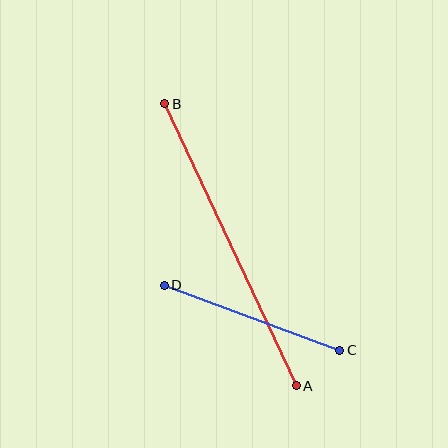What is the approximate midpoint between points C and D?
The midpoint is at approximately (252, 318) pixels.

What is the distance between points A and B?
The distance is approximately 311 pixels.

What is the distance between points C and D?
The distance is approximately 187 pixels.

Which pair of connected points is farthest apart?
Points A and B are farthest apart.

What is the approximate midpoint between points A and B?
The midpoint is at approximately (230, 245) pixels.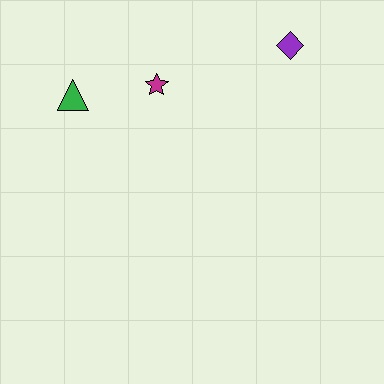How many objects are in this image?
There are 3 objects.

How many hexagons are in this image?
There are no hexagons.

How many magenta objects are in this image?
There is 1 magenta object.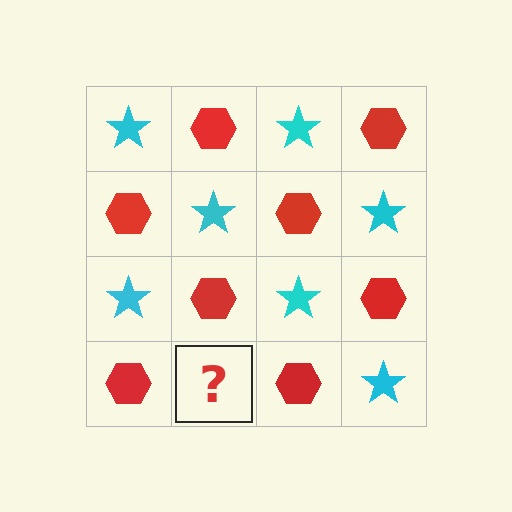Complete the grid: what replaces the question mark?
The question mark should be replaced with a cyan star.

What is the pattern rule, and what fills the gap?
The rule is that it alternates cyan star and red hexagon in a checkerboard pattern. The gap should be filled with a cyan star.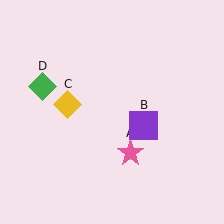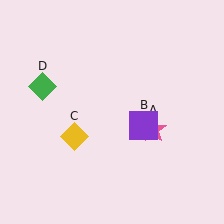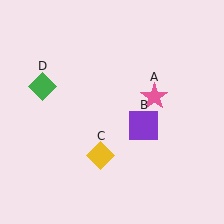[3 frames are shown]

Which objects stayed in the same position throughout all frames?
Purple square (object B) and green diamond (object D) remained stationary.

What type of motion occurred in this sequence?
The pink star (object A), yellow diamond (object C) rotated counterclockwise around the center of the scene.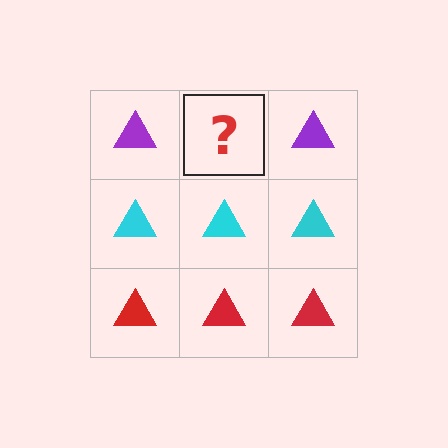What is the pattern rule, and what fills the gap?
The rule is that each row has a consistent color. The gap should be filled with a purple triangle.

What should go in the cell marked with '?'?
The missing cell should contain a purple triangle.